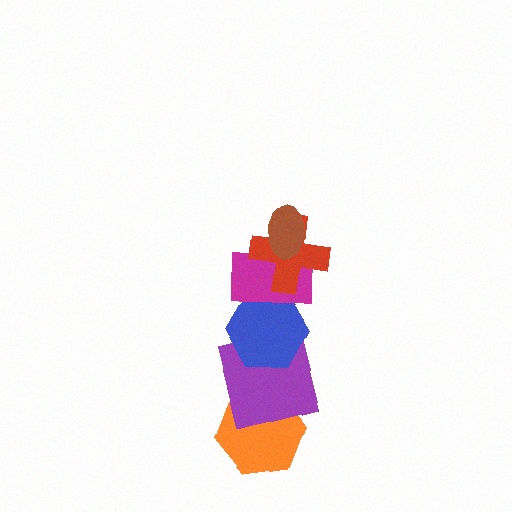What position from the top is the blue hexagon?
The blue hexagon is 4th from the top.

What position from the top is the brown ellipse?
The brown ellipse is 1st from the top.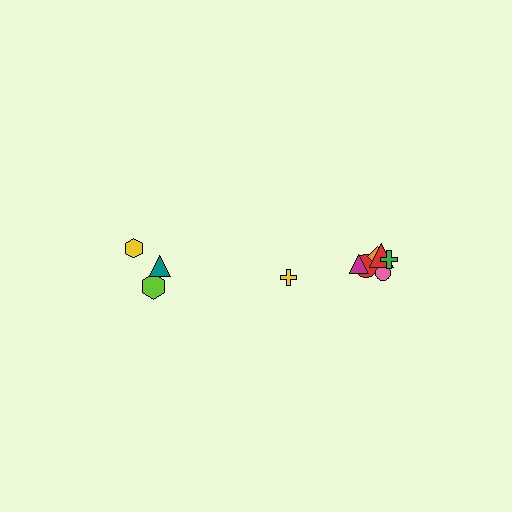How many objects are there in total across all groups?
There are 10 objects.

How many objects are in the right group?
There are 7 objects.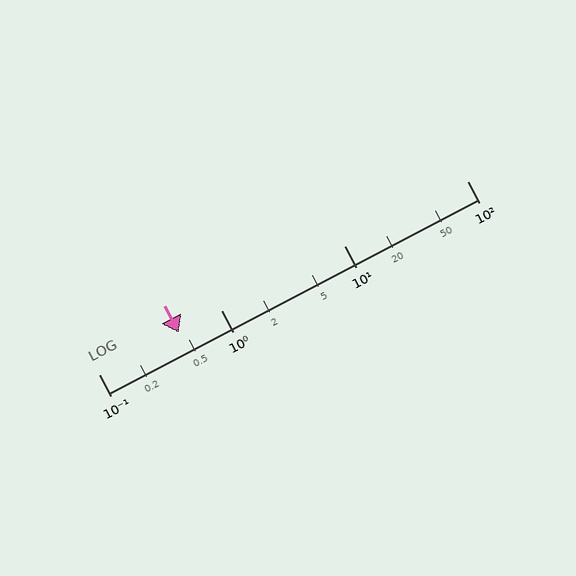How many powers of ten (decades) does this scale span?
The scale spans 3 decades, from 0.1 to 100.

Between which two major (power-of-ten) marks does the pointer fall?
The pointer is between 0.1 and 1.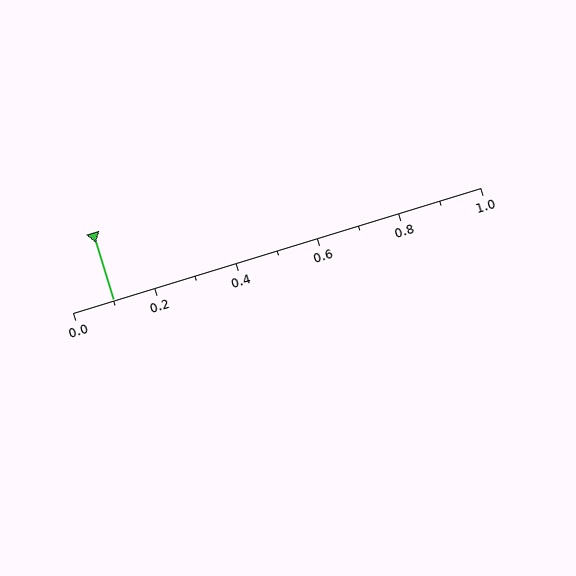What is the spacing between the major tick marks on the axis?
The major ticks are spaced 0.2 apart.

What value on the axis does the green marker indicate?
The marker indicates approximately 0.1.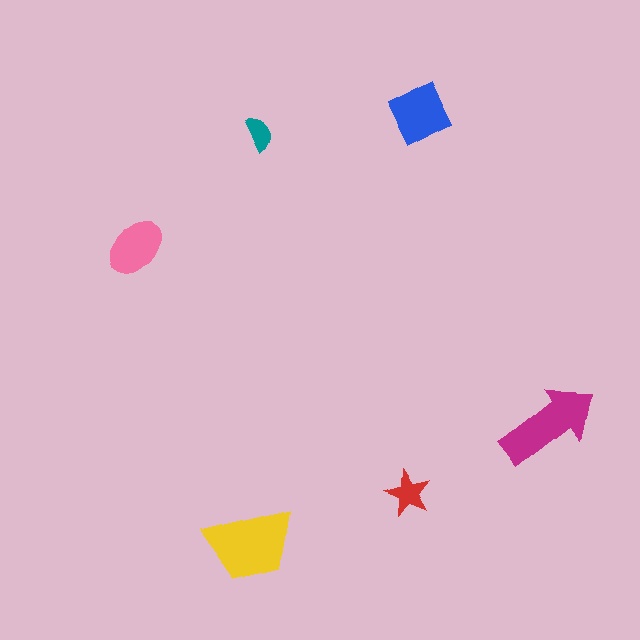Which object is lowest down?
The yellow trapezoid is bottommost.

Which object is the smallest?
The teal semicircle.